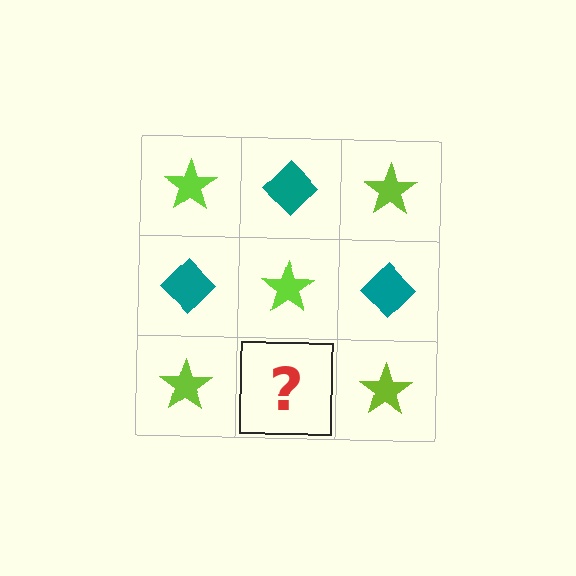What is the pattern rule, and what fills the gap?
The rule is that it alternates lime star and teal diamond in a checkerboard pattern. The gap should be filled with a teal diamond.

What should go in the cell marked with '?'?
The missing cell should contain a teal diamond.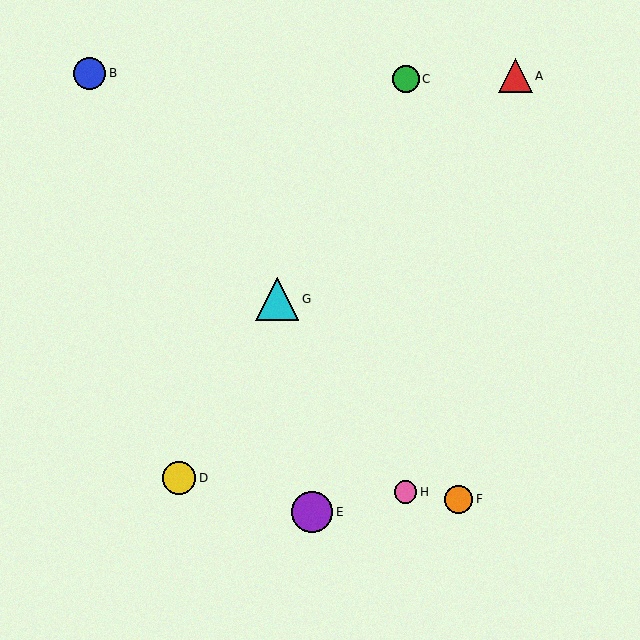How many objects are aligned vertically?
2 objects (C, H) are aligned vertically.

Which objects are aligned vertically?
Objects C, H are aligned vertically.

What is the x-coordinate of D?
Object D is at x≈179.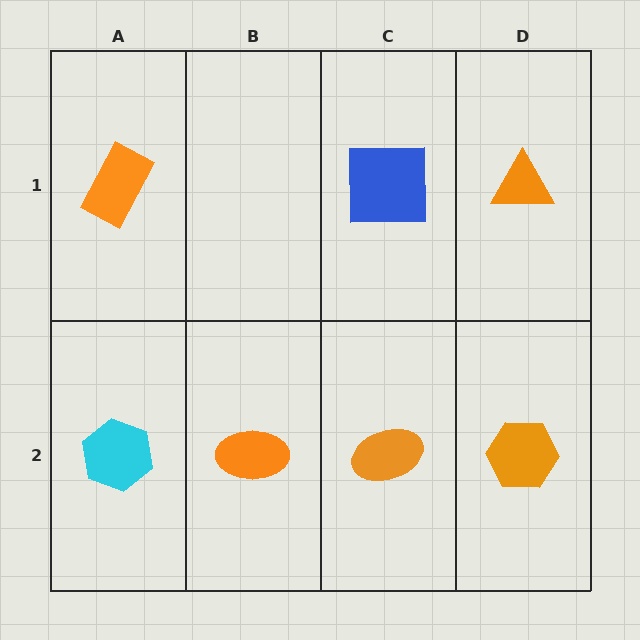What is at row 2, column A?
A cyan hexagon.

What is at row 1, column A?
An orange rectangle.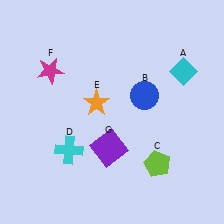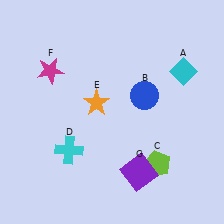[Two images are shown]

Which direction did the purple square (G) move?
The purple square (G) moved right.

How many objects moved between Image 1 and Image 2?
1 object moved between the two images.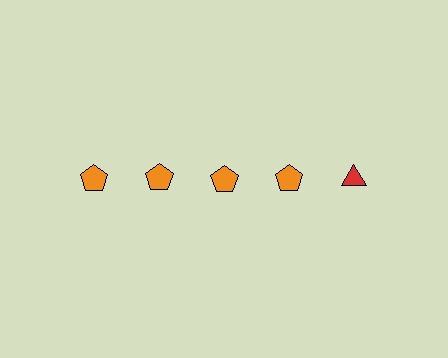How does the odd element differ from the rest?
It differs in both color (red instead of orange) and shape (triangle instead of pentagon).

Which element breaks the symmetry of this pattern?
The red triangle in the top row, rightmost column breaks the symmetry. All other shapes are orange pentagons.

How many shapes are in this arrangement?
There are 5 shapes arranged in a grid pattern.